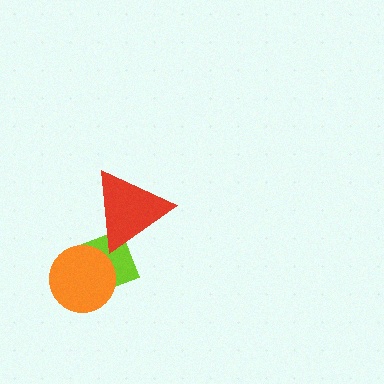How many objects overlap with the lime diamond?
2 objects overlap with the lime diamond.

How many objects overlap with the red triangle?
1 object overlaps with the red triangle.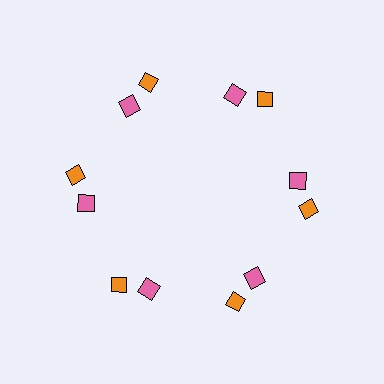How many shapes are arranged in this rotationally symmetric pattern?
There are 12 shapes, arranged in 6 groups of 2.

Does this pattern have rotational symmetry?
Yes, this pattern has 6-fold rotational symmetry. It looks the same after rotating 60 degrees around the center.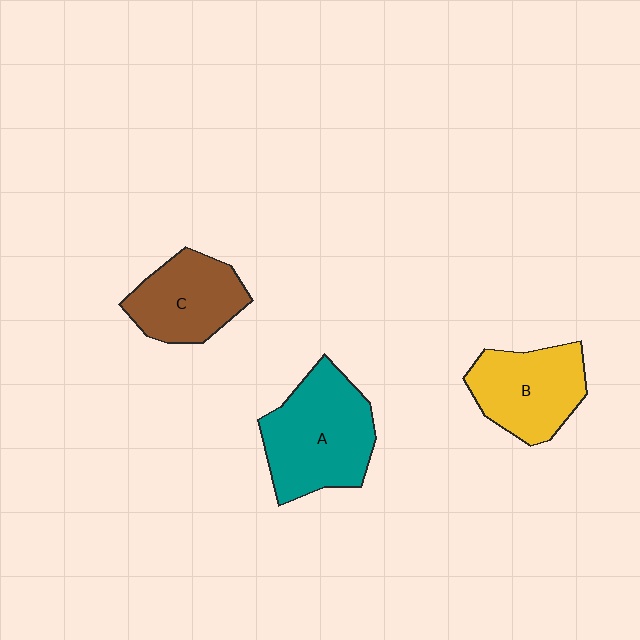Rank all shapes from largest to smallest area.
From largest to smallest: A (teal), B (yellow), C (brown).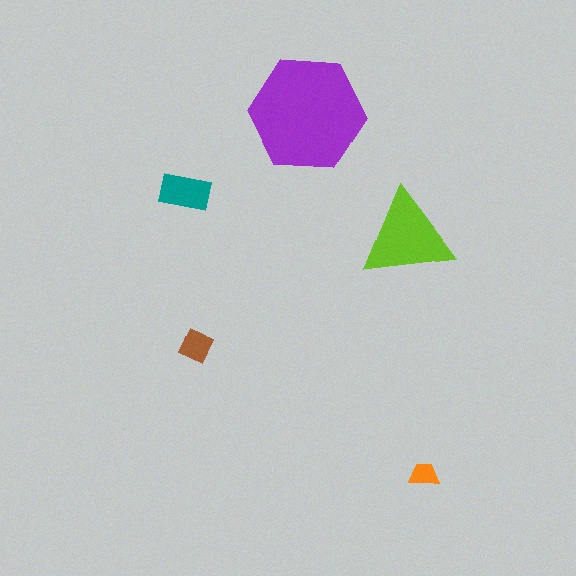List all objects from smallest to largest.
The orange trapezoid, the brown square, the teal rectangle, the lime triangle, the purple hexagon.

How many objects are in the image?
There are 5 objects in the image.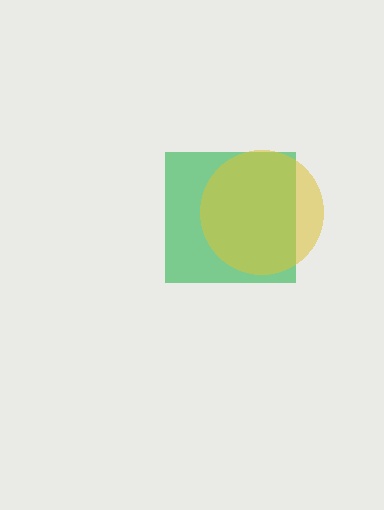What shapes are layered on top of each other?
The layered shapes are: a green square, a yellow circle.